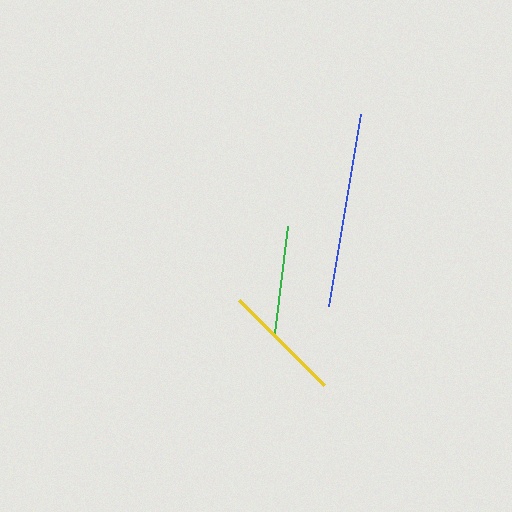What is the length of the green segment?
The green segment is approximately 108 pixels long.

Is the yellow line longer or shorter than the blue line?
The blue line is longer than the yellow line.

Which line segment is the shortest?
The green line is the shortest at approximately 108 pixels.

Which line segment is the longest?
The blue line is the longest at approximately 194 pixels.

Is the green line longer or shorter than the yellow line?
The yellow line is longer than the green line.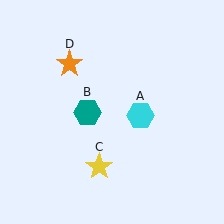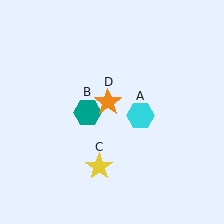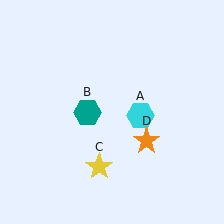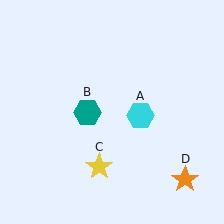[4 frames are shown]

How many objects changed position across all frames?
1 object changed position: orange star (object D).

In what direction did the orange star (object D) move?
The orange star (object D) moved down and to the right.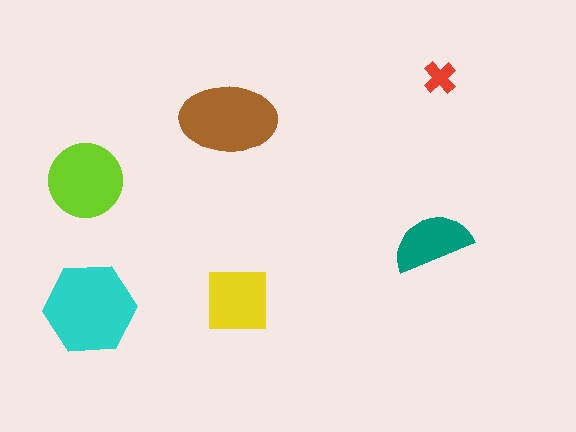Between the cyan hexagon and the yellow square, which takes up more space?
The cyan hexagon.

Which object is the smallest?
The red cross.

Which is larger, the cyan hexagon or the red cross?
The cyan hexagon.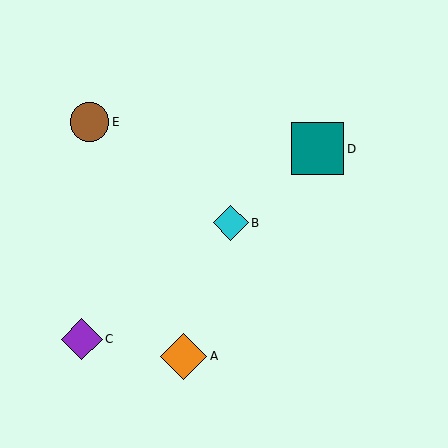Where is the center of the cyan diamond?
The center of the cyan diamond is at (231, 223).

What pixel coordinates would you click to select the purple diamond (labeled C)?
Click at (82, 339) to select the purple diamond C.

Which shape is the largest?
The teal square (labeled D) is the largest.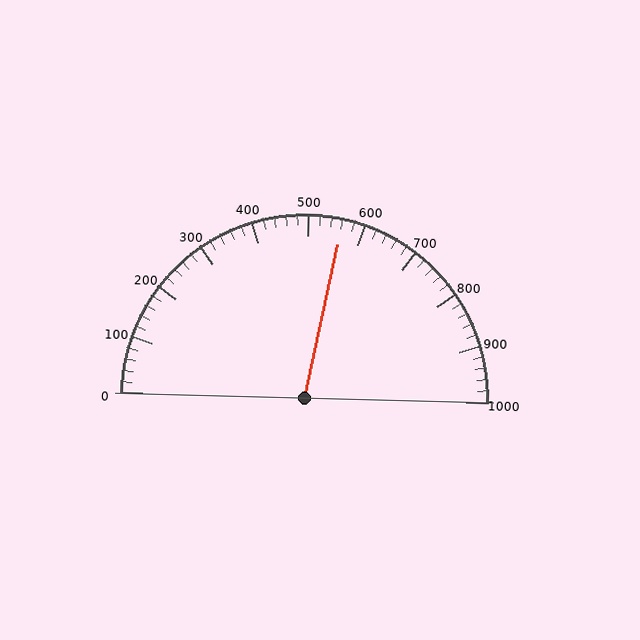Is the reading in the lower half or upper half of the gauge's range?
The reading is in the upper half of the range (0 to 1000).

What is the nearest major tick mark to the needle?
The nearest major tick mark is 600.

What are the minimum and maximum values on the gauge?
The gauge ranges from 0 to 1000.